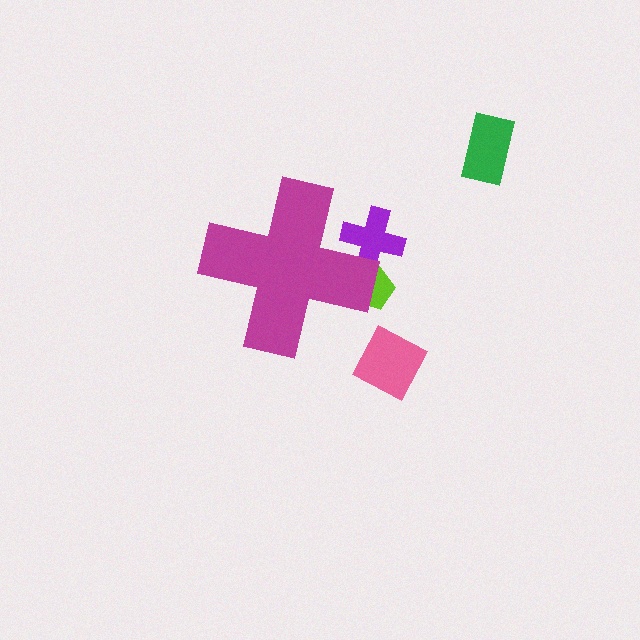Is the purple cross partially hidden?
Yes, the purple cross is partially hidden behind the magenta cross.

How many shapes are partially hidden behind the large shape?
2 shapes are partially hidden.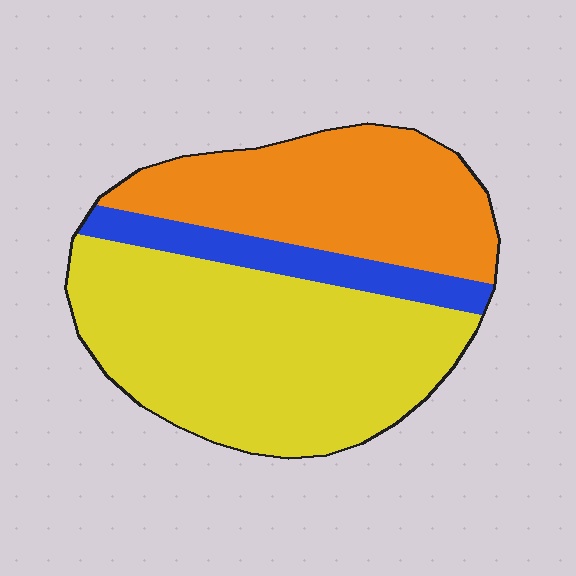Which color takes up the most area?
Yellow, at roughly 55%.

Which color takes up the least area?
Blue, at roughly 10%.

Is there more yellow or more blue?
Yellow.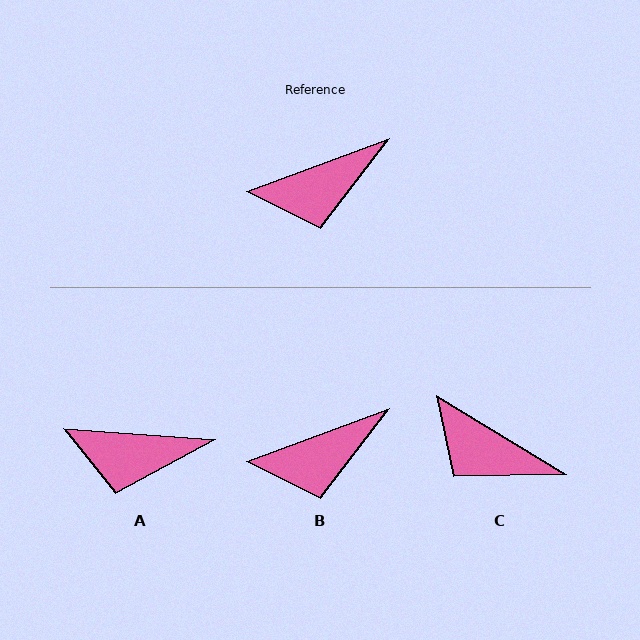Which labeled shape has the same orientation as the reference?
B.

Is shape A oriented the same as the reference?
No, it is off by about 25 degrees.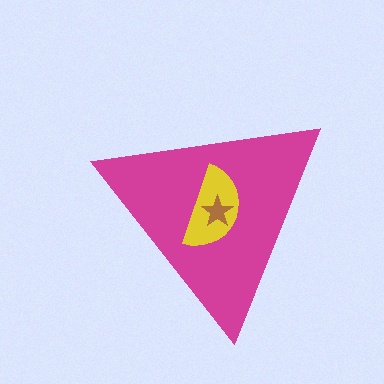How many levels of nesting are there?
3.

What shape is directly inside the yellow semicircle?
The brown star.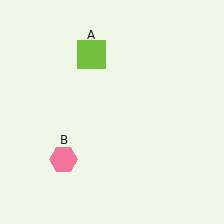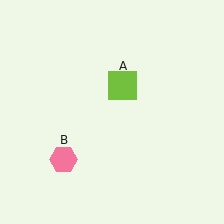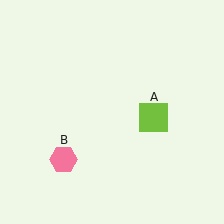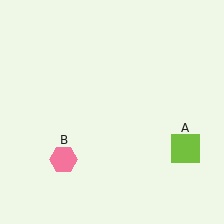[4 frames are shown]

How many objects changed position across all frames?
1 object changed position: lime square (object A).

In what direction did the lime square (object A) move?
The lime square (object A) moved down and to the right.